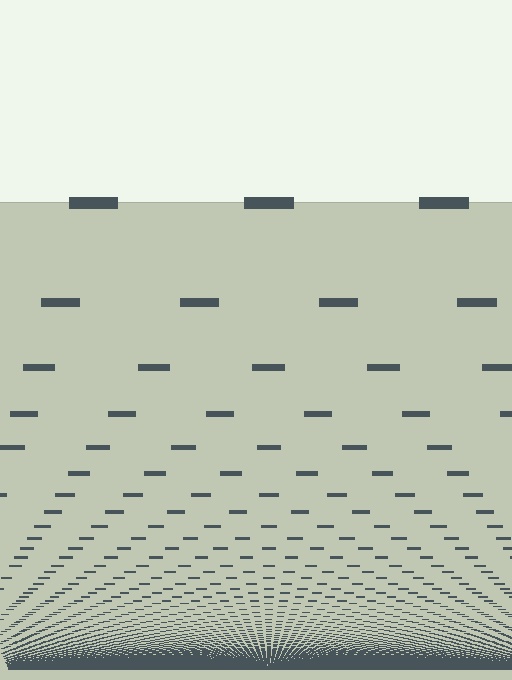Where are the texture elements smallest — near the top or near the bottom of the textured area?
Near the bottom.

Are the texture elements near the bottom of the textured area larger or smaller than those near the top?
Smaller. The gradient is inverted — elements near the bottom are smaller and denser.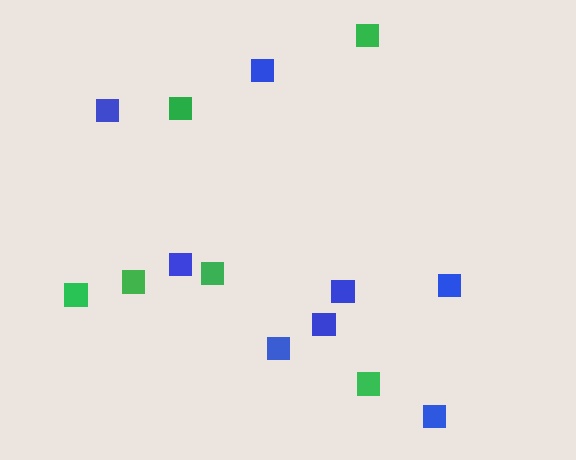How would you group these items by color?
There are 2 groups: one group of blue squares (8) and one group of green squares (6).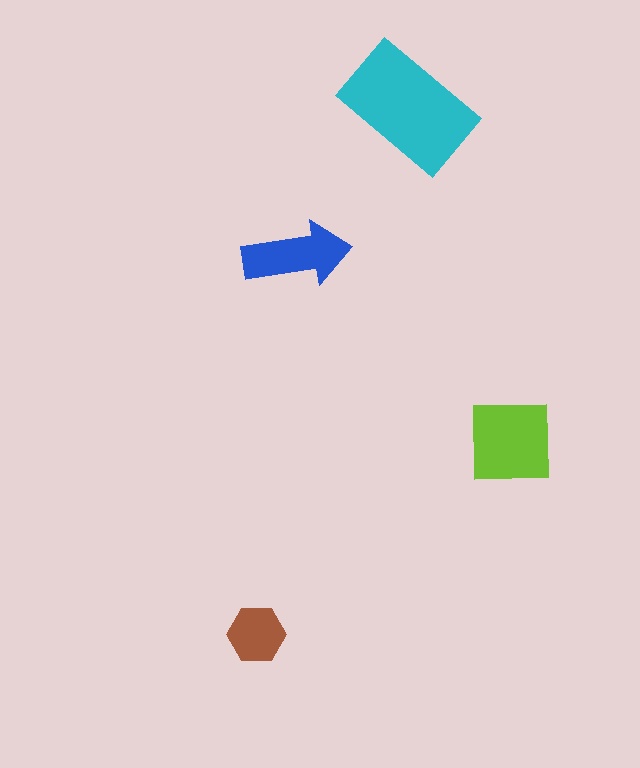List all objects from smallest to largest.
The brown hexagon, the blue arrow, the lime square, the cyan rectangle.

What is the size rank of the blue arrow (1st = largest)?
3rd.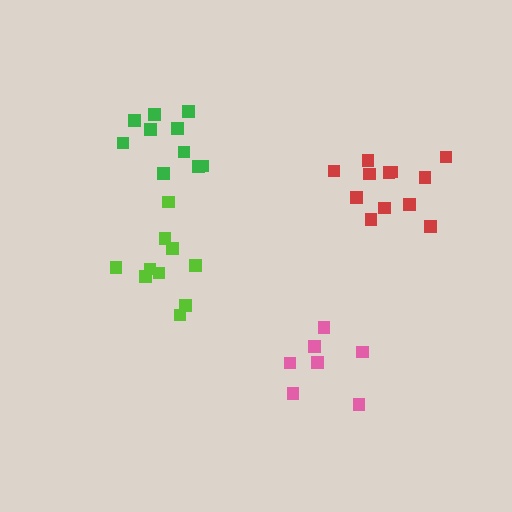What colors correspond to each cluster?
The clusters are colored: lime, red, green, pink.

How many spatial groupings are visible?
There are 4 spatial groupings.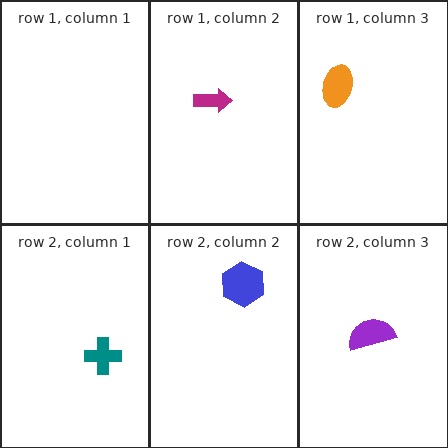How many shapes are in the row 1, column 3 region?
1.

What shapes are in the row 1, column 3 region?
The orange ellipse.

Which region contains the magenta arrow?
The row 1, column 2 region.